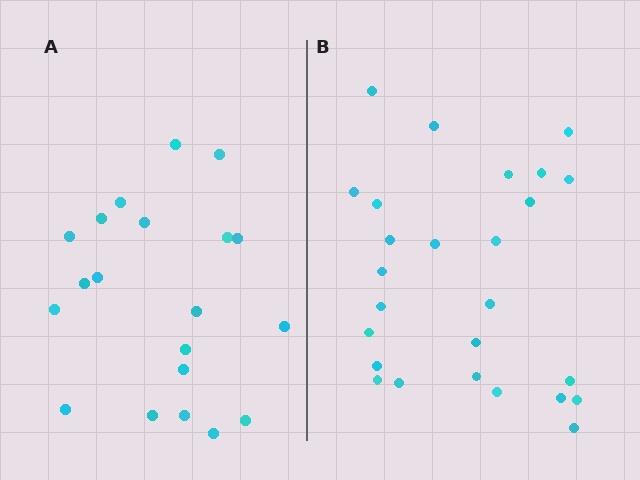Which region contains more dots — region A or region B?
Region B (the right region) has more dots.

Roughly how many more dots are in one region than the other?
Region B has about 6 more dots than region A.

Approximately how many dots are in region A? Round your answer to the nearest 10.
About 20 dots.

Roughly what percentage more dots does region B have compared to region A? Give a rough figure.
About 30% more.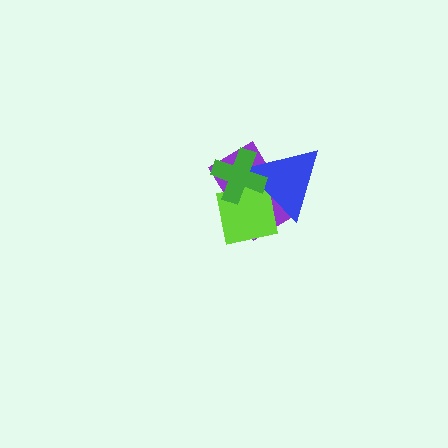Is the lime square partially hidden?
Yes, it is partially covered by another shape.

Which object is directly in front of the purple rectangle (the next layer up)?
The lime square is directly in front of the purple rectangle.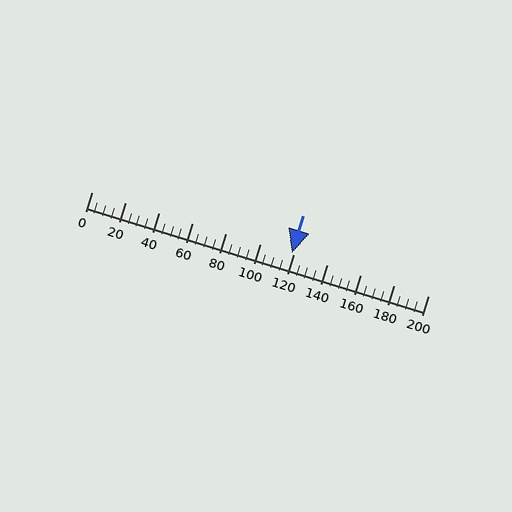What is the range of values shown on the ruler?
The ruler shows values from 0 to 200.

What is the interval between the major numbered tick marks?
The major tick marks are spaced 20 units apart.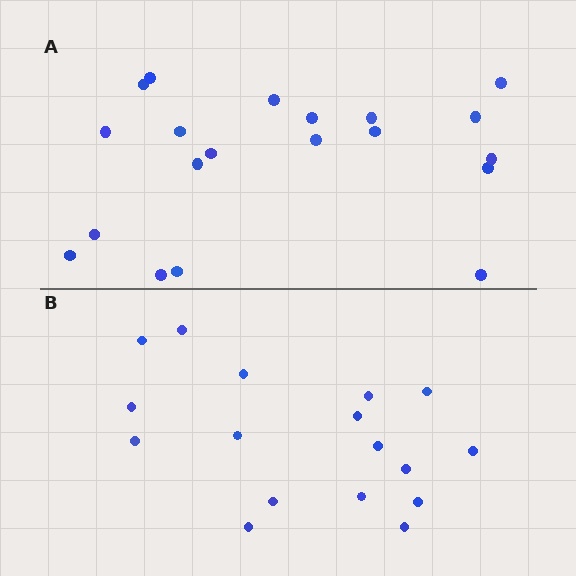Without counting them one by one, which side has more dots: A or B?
Region A (the top region) has more dots.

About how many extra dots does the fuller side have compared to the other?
Region A has just a few more — roughly 2 or 3 more dots than region B.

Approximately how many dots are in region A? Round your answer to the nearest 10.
About 20 dots.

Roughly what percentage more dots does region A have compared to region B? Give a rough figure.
About 20% more.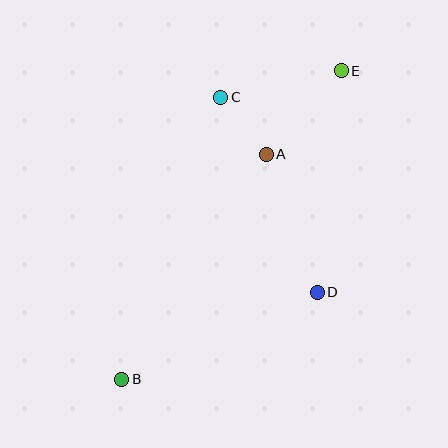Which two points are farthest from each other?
Points B and E are farthest from each other.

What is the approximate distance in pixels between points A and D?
The distance between A and D is approximately 147 pixels.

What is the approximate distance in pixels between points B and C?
The distance between B and C is approximately 299 pixels.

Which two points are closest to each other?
Points A and C are closest to each other.